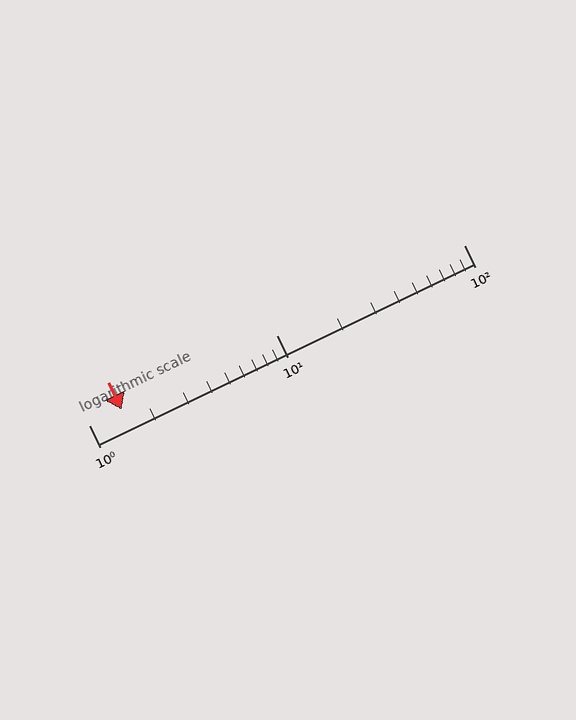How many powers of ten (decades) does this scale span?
The scale spans 2 decades, from 1 to 100.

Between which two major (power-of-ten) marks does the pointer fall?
The pointer is between 1 and 10.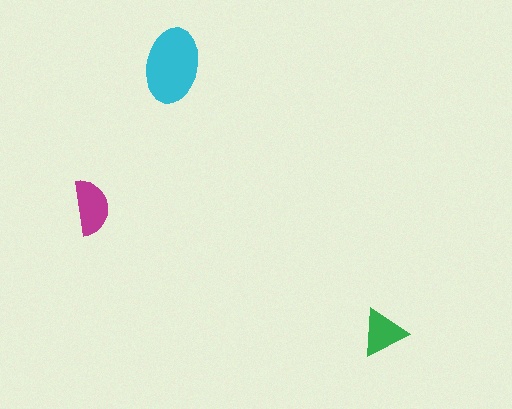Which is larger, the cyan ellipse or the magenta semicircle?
The cyan ellipse.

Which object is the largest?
The cyan ellipse.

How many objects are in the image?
There are 3 objects in the image.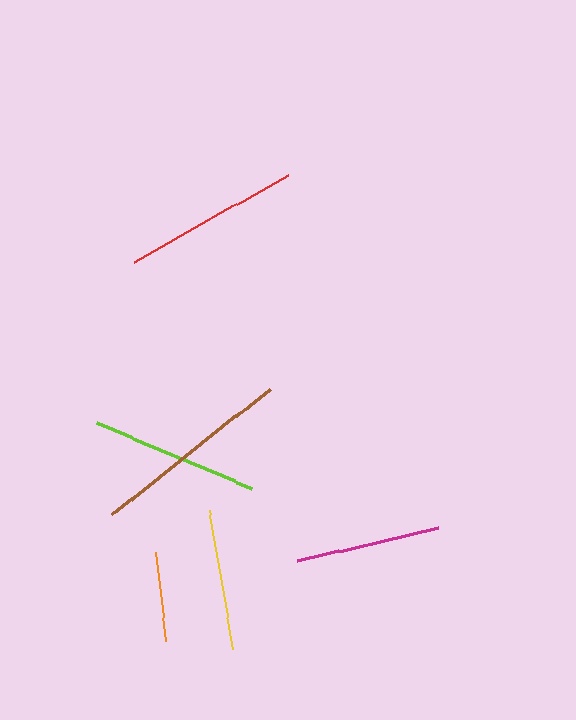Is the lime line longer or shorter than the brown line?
The brown line is longer than the lime line.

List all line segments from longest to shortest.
From longest to shortest: brown, red, lime, magenta, yellow, orange.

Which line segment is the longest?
The brown line is the longest at approximately 202 pixels.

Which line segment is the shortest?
The orange line is the shortest at approximately 89 pixels.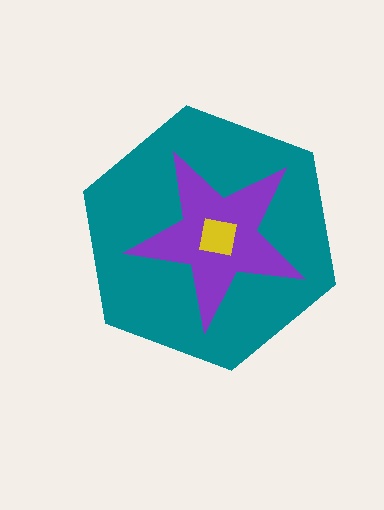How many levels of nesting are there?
3.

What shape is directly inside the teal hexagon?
The purple star.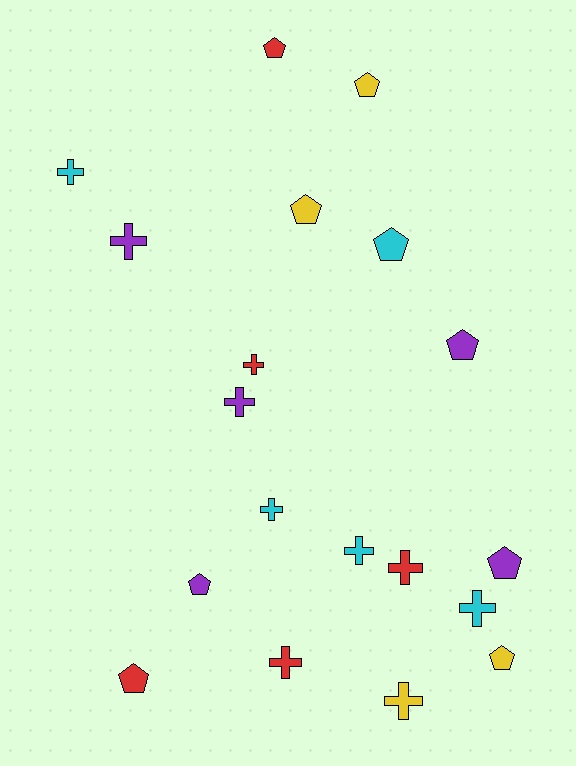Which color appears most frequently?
Purple, with 5 objects.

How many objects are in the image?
There are 19 objects.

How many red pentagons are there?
There are 2 red pentagons.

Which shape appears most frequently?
Cross, with 10 objects.